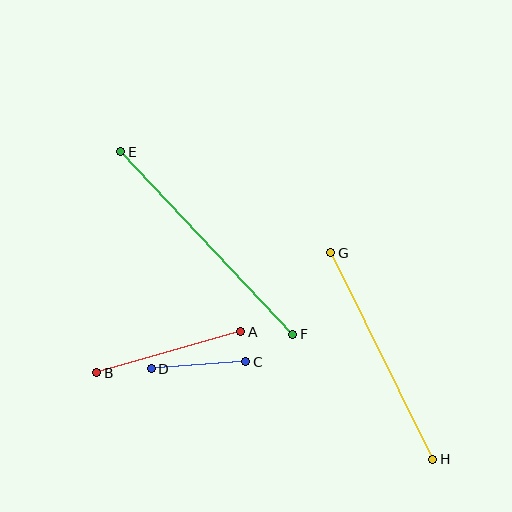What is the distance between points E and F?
The distance is approximately 251 pixels.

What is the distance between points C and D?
The distance is approximately 95 pixels.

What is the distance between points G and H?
The distance is approximately 230 pixels.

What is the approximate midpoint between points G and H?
The midpoint is at approximately (382, 356) pixels.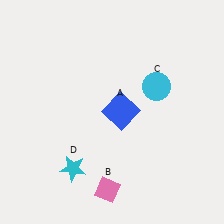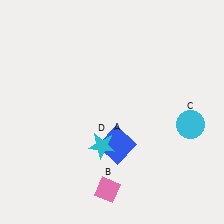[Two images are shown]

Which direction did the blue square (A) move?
The blue square (A) moved down.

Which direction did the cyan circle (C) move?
The cyan circle (C) moved down.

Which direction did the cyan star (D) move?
The cyan star (D) moved right.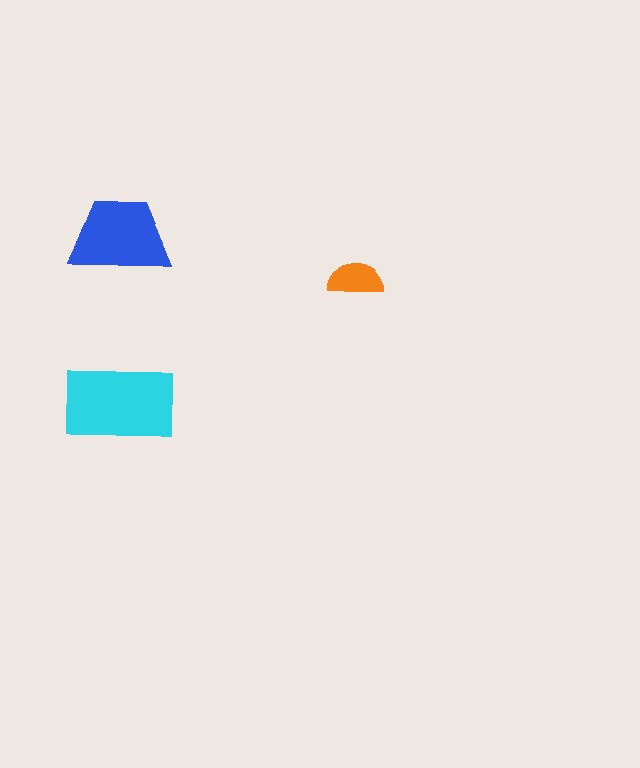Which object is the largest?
The cyan rectangle.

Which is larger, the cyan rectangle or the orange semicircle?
The cyan rectangle.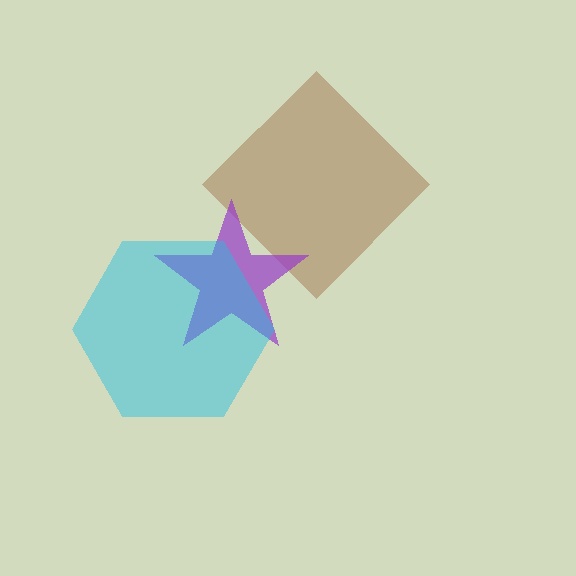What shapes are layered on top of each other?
The layered shapes are: a brown diamond, a purple star, a cyan hexagon.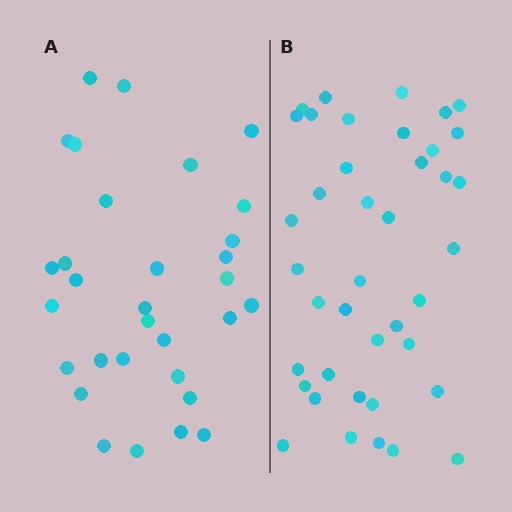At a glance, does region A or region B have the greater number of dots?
Region B (the right region) has more dots.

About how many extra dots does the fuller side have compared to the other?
Region B has roughly 8 or so more dots than region A.